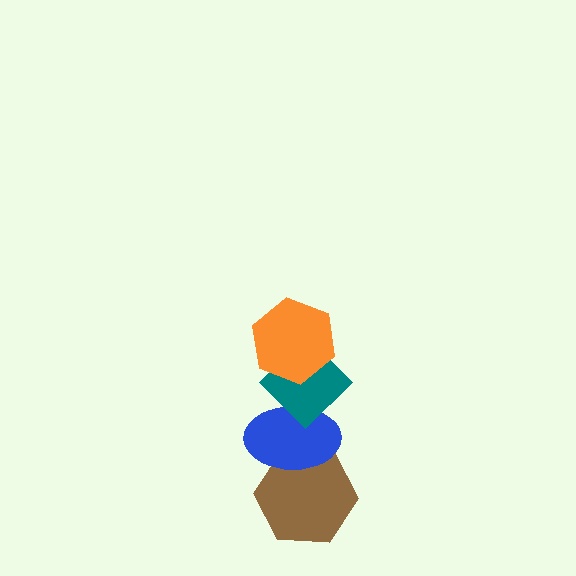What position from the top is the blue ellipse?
The blue ellipse is 3rd from the top.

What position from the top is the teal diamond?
The teal diamond is 2nd from the top.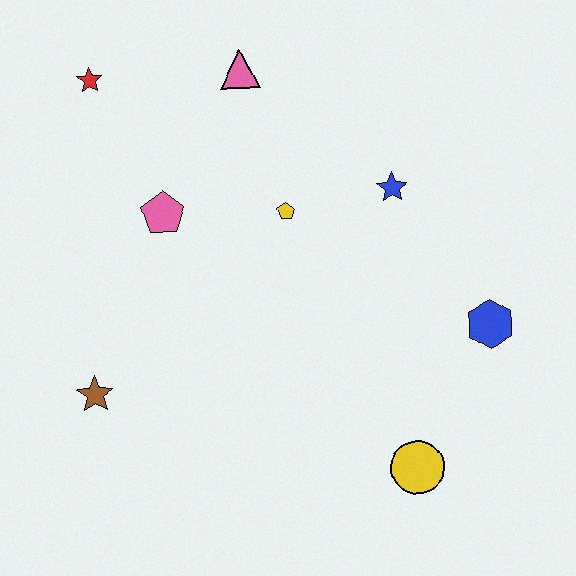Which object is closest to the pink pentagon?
The yellow pentagon is closest to the pink pentagon.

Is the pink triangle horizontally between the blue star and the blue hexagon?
No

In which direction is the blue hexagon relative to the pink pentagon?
The blue hexagon is to the right of the pink pentagon.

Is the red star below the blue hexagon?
No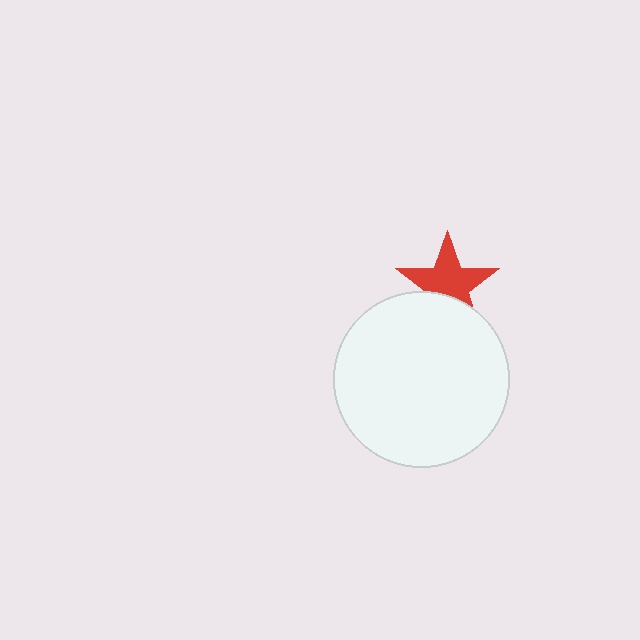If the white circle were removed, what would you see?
You would see the complete red star.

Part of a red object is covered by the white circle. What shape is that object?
It is a star.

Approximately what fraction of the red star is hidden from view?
Roughly 31% of the red star is hidden behind the white circle.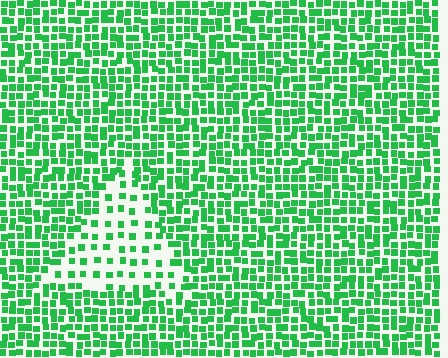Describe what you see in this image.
The image contains small green elements arranged at two different densities. A triangle-shaped region is visible where the elements are less densely packed than the surrounding area.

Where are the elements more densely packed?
The elements are more densely packed outside the triangle boundary.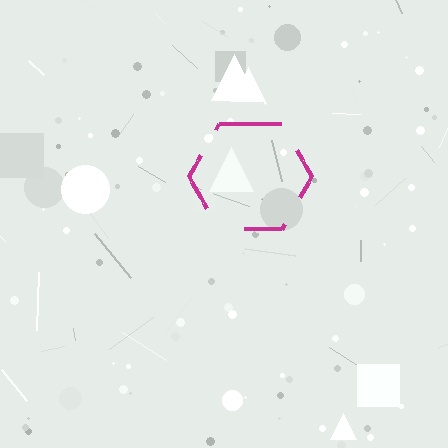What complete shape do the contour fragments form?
The contour fragments form a hexagon.